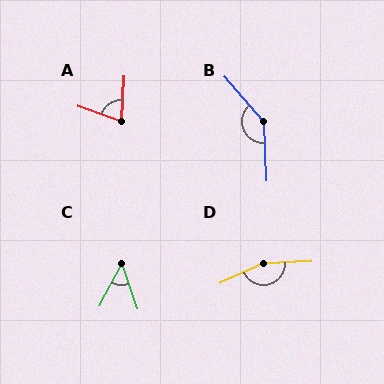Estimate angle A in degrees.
Approximately 73 degrees.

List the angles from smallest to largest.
C (46°), A (73°), B (142°), D (159°).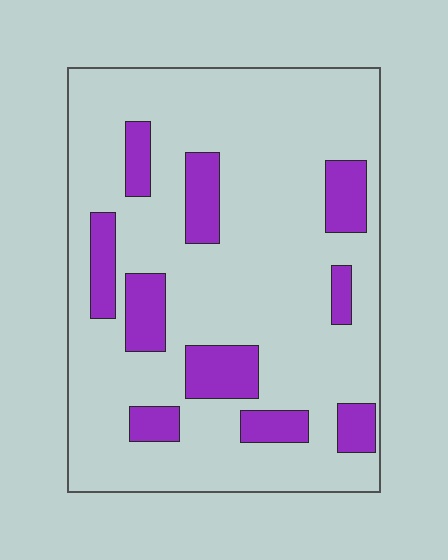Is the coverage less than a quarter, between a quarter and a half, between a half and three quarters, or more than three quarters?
Less than a quarter.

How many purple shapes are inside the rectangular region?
10.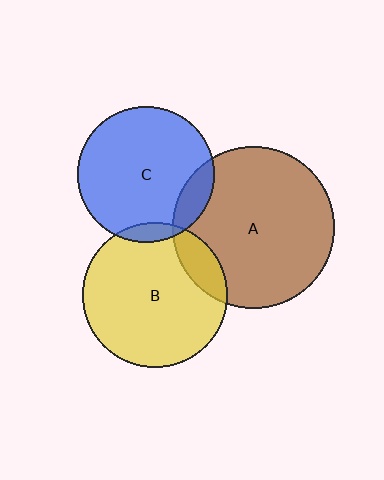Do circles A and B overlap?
Yes.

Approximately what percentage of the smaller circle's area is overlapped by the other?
Approximately 15%.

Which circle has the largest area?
Circle A (brown).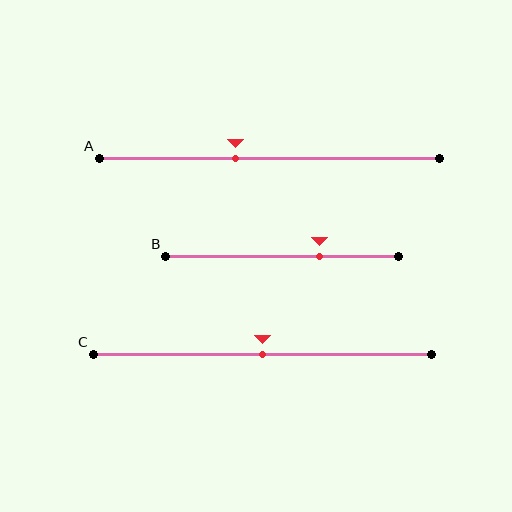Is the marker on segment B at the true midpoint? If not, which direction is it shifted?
No, the marker on segment B is shifted to the right by about 16% of the segment length.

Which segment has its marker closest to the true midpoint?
Segment C has its marker closest to the true midpoint.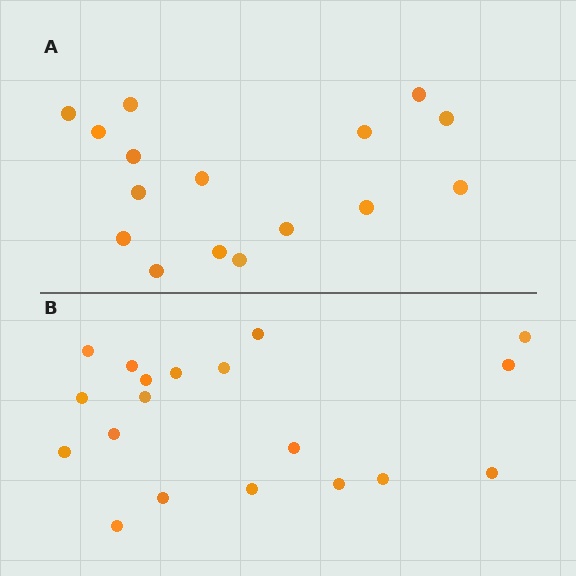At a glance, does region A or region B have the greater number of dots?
Region B (the bottom region) has more dots.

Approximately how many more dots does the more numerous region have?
Region B has just a few more — roughly 2 or 3 more dots than region A.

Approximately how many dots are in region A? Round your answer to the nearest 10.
About 20 dots. (The exact count is 16, which rounds to 20.)